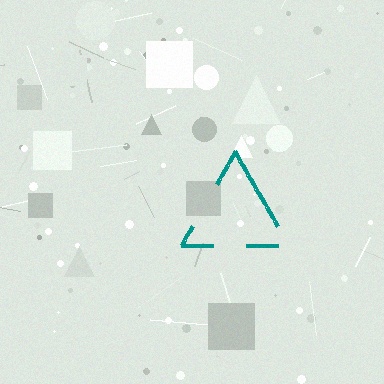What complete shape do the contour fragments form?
The contour fragments form a triangle.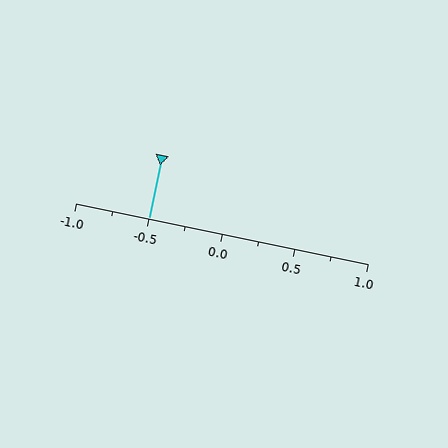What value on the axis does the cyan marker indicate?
The marker indicates approximately -0.5.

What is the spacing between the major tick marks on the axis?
The major ticks are spaced 0.5 apart.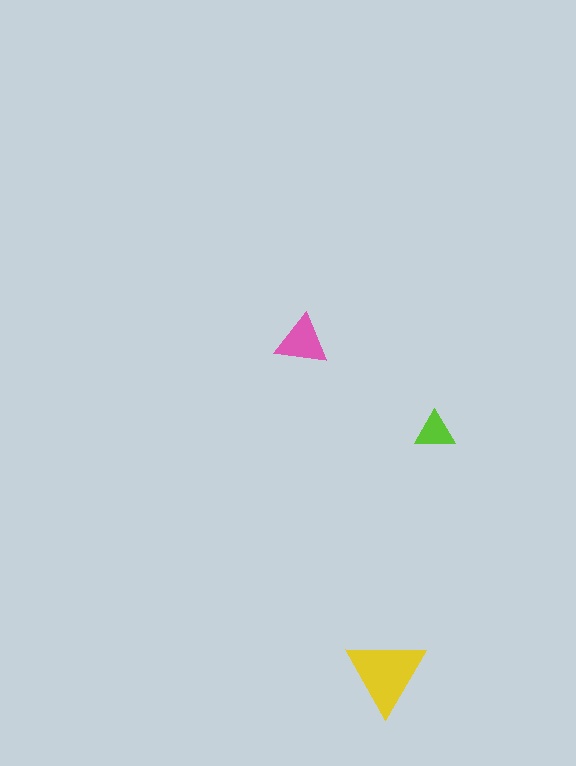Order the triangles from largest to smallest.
the yellow one, the pink one, the lime one.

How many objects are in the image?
There are 3 objects in the image.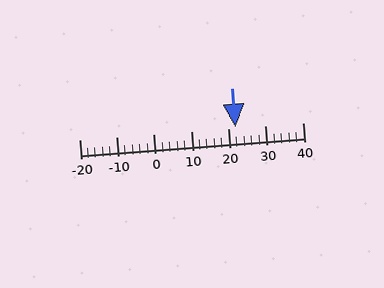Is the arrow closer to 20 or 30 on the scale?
The arrow is closer to 20.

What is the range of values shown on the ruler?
The ruler shows values from -20 to 40.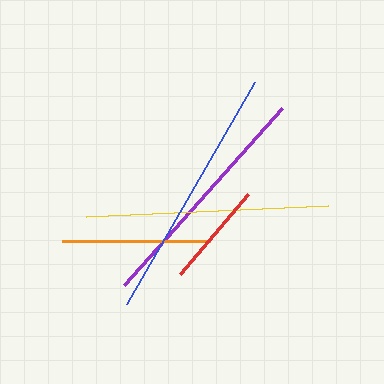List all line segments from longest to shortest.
From longest to shortest: blue, yellow, purple, orange, red.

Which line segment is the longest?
The blue line is the longest at approximately 257 pixels.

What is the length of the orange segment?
The orange segment is approximately 148 pixels long.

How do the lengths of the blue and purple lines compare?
The blue and purple lines are approximately the same length.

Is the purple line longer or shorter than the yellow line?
The yellow line is longer than the purple line.